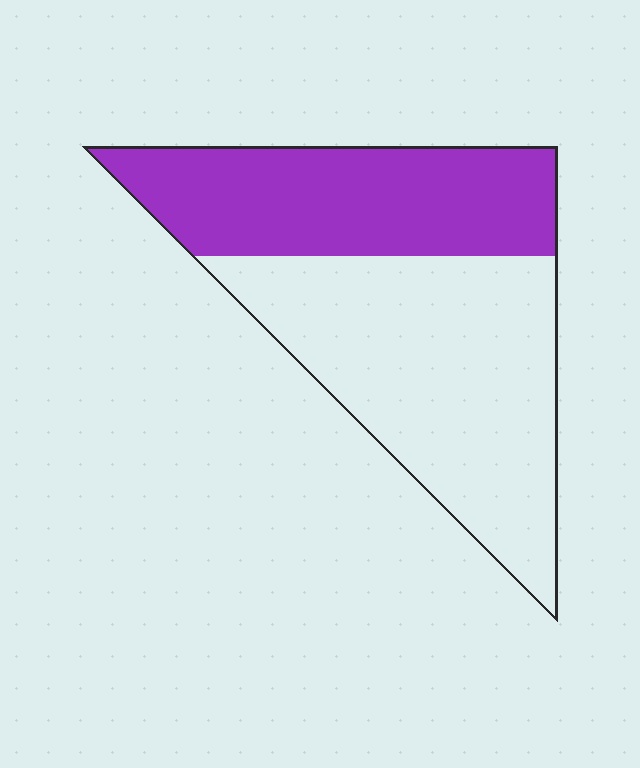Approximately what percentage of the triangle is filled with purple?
Approximately 40%.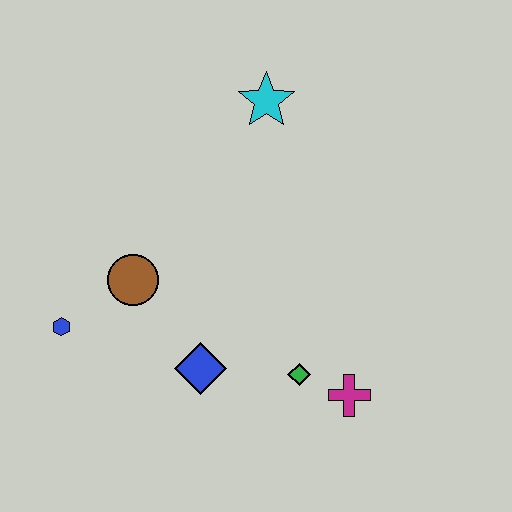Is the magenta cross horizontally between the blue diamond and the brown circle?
No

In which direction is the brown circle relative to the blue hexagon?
The brown circle is to the right of the blue hexagon.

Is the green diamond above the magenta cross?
Yes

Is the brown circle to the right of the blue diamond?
No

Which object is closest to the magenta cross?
The green diamond is closest to the magenta cross.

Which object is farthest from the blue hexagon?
The cyan star is farthest from the blue hexagon.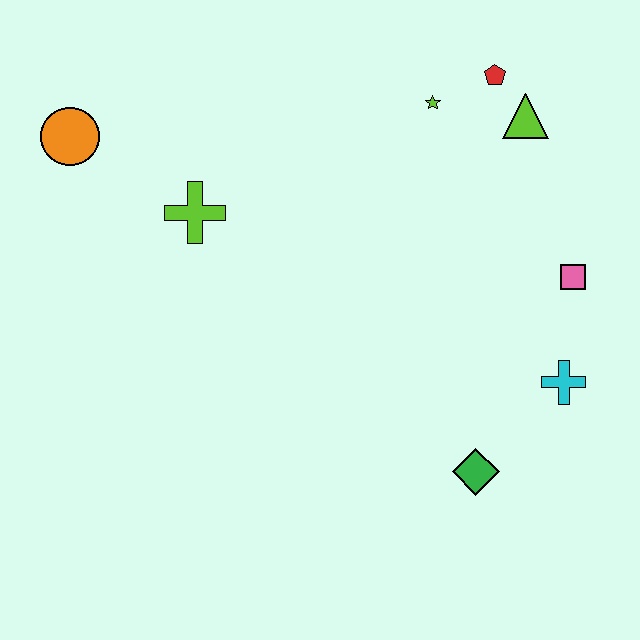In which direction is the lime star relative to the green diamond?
The lime star is above the green diamond.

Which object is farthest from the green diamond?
The orange circle is farthest from the green diamond.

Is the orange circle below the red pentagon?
Yes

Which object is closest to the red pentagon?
The lime triangle is closest to the red pentagon.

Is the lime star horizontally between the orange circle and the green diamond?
Yes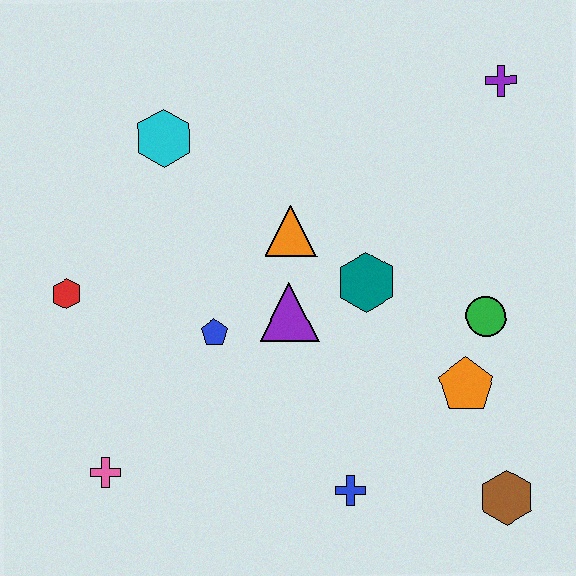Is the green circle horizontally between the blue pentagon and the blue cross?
No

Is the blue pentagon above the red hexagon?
No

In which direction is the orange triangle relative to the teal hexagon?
The orange triangle is to the left of the teal hexagon.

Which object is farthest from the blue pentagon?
The purple cross is farthest from the blue pentagon.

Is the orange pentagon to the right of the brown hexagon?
No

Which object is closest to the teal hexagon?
The purple triangle is closest to the teal hexagon.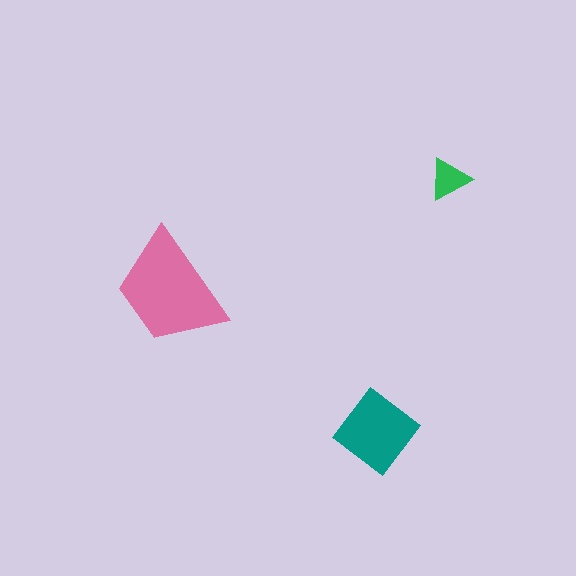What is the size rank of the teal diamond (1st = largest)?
2nd.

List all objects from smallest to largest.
The green triangle, the teal diamond, the pink trapezoid.